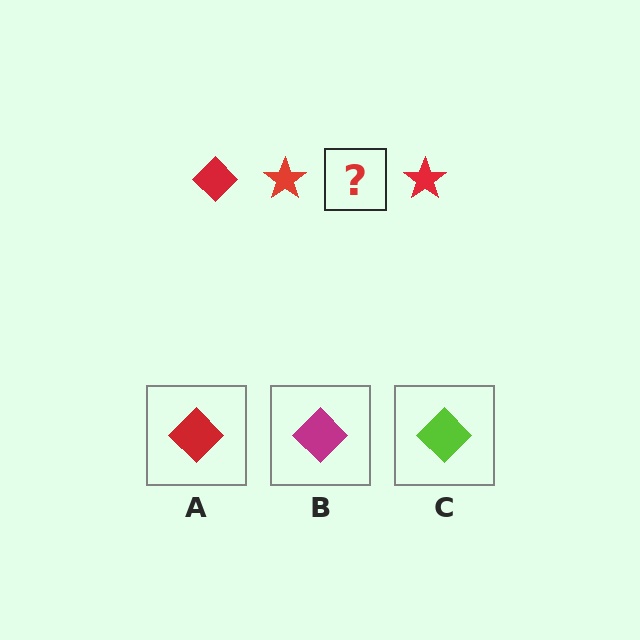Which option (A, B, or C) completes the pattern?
A.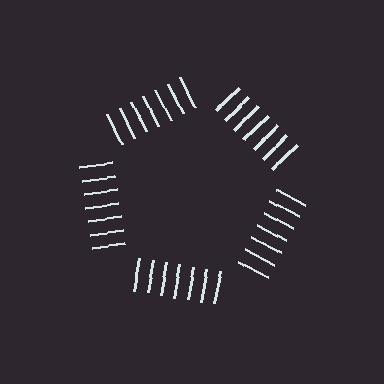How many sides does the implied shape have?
5 sides — the line-ends trace a pentagon.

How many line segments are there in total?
35 — 7 along each of the 5 edges.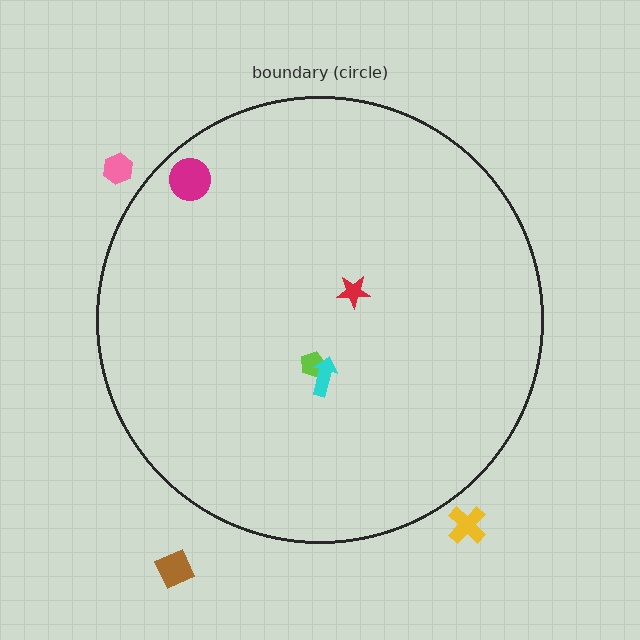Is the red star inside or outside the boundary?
Inside.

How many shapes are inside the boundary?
4 inside, 3 outside.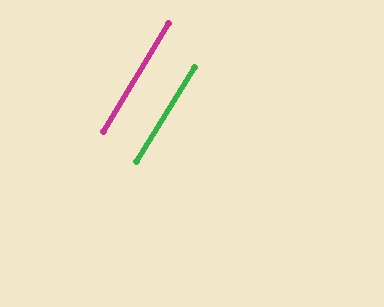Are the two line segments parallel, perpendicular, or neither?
Parallel — their directions differ by only 1.2°.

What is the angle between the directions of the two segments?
Approximately 1 degree.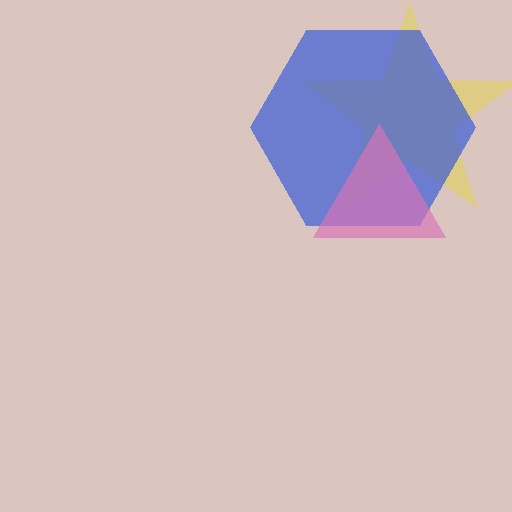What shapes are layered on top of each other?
The layered shapes are: a yellow star, a blue hexagon, a pink triangle.